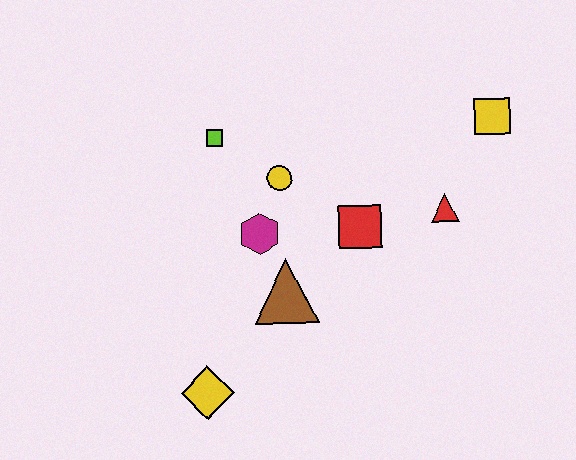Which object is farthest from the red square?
The yellow diamond is farthest from the red square.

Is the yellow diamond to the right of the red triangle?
No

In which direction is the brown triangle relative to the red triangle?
The brown triangle is to the left of the red triangle.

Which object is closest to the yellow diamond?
The brown triangle is closest to the yellow diamond.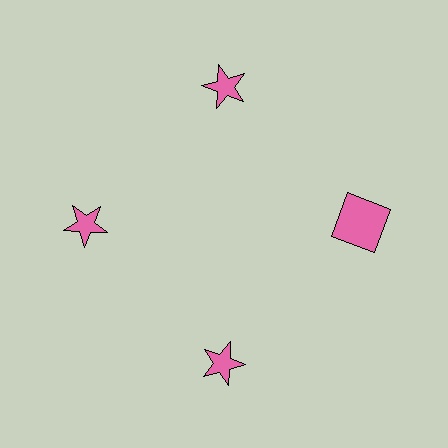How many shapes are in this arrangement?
There are 4 shapes arranged in a ring pattern.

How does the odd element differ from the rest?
It has a different shape: square instead of star.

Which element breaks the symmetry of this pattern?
The pink square at roughly the 3 o'clock position breaks the symmetry. All other shapes are pink stars.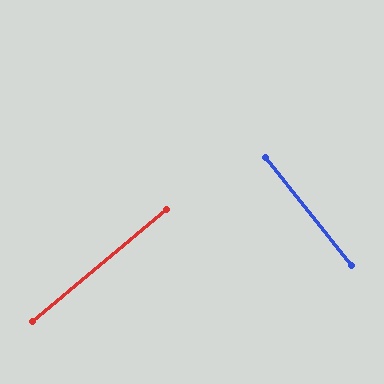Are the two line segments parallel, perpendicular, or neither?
Perpendicular — they meet at approximately 88°.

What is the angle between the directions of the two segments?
Approximately 88 degrees.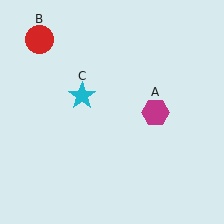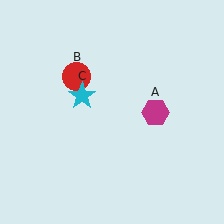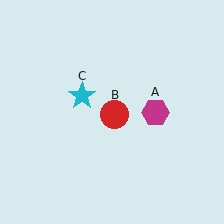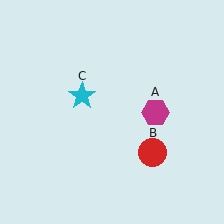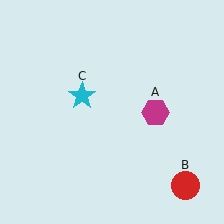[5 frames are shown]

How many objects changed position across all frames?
1 object changed position: red circle (object B).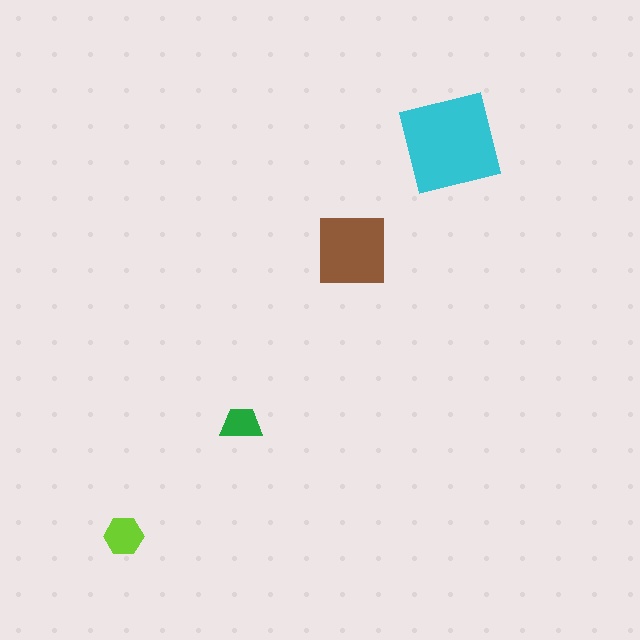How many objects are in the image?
There are 4 objects in the image.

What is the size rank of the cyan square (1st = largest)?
1st.